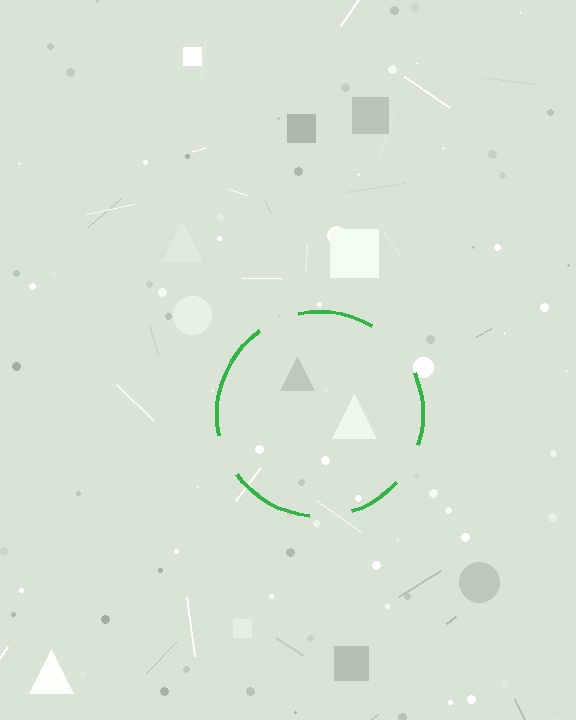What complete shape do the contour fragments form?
The contour fragments form a circle.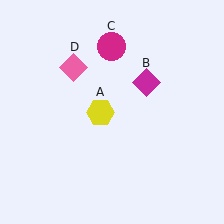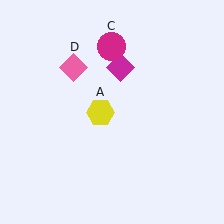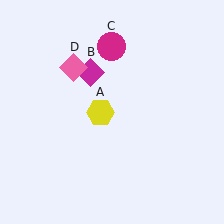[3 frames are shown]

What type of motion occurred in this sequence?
The magenta diamond (object B) rotated counterclockwise around the center of the scene.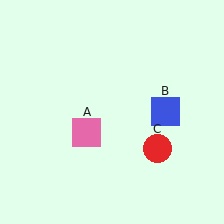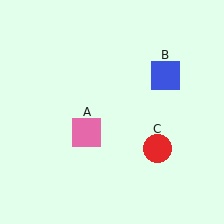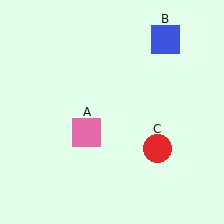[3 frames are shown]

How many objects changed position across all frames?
1 object changed position: blue square (object B).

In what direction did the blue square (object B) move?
The blue square (object B) moved up.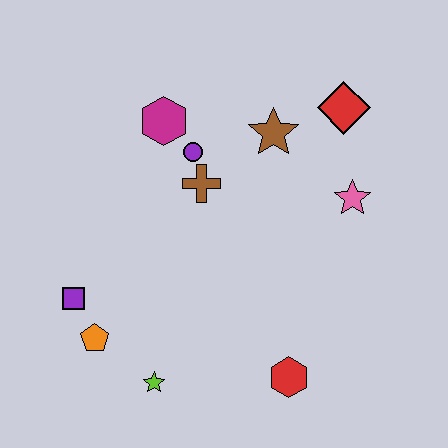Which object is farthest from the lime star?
The red diamond is farthest from the lime star.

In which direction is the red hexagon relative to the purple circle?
The red hexagon is below the purple circle.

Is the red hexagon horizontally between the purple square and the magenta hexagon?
No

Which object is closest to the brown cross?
The purple circle is closest to the brown cross.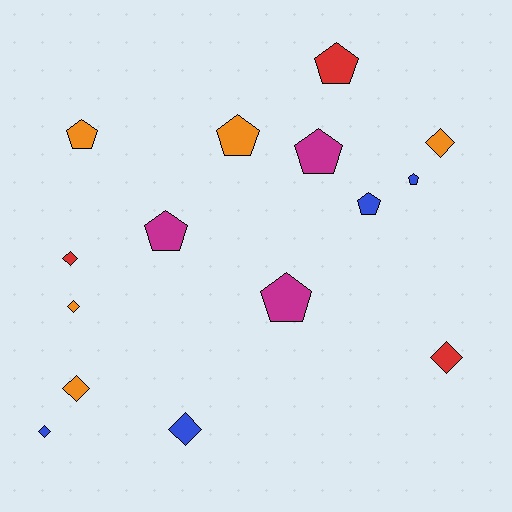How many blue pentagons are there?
There are 2 blue pentagons.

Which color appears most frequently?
Orange, with 5 objects.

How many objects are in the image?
There are 15 objects.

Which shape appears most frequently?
Pentagon, with 8 objects.